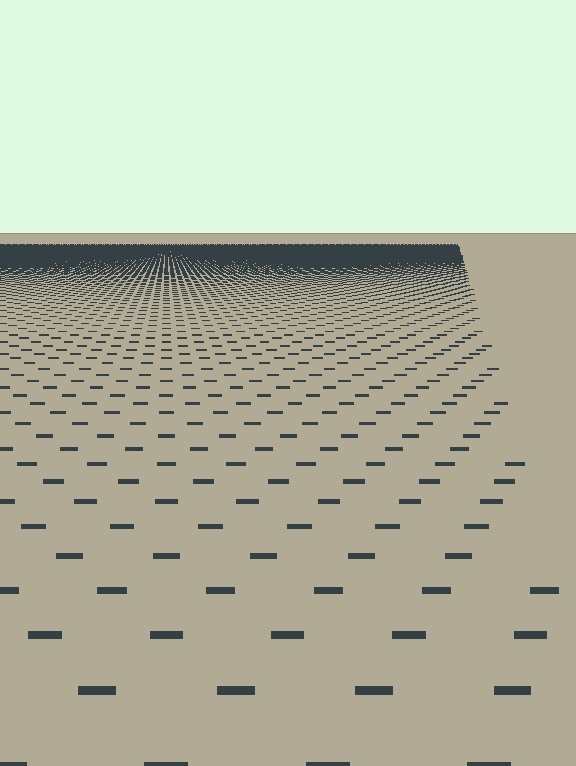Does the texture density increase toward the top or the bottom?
Density increases toward the top.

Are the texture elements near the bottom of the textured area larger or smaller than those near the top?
Larger. Near the bottom, elements are closer to the viewer and appear at a bigger on-screen size.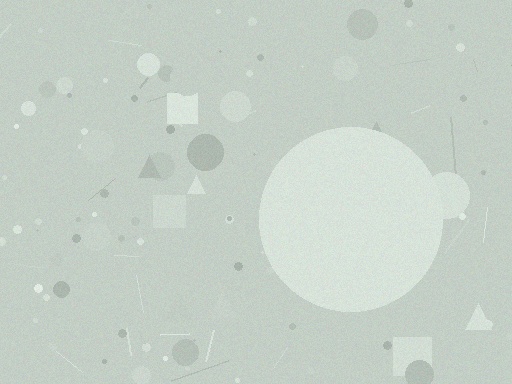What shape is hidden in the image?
A circle is hidden in the image.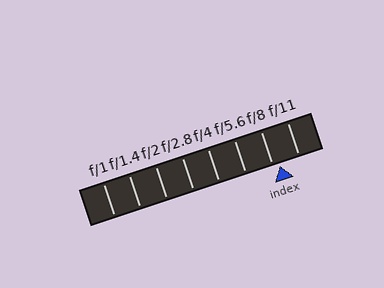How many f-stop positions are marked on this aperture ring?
There are 8 f-stop positions marked.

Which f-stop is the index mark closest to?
The index mark is closest to f/8.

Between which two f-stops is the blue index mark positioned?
The index mark is between f/8 and f/11.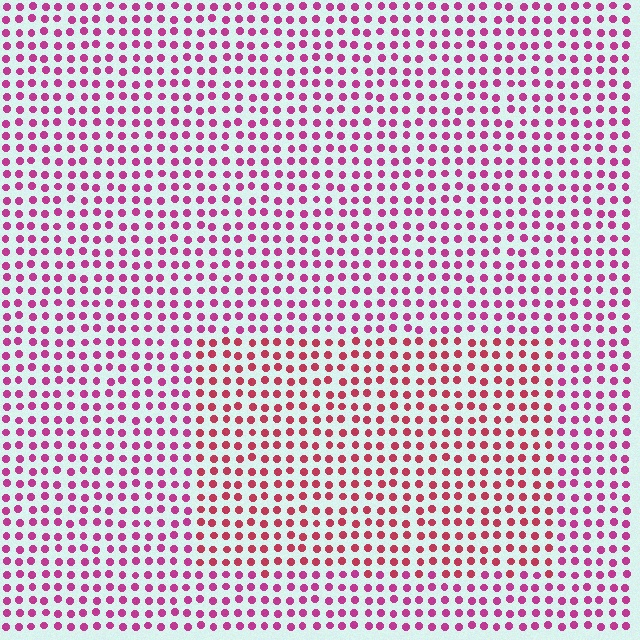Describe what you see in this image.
The image is filled with small magenta elements in a uniform arrangement. A rectangle-shaped region is visible where the elements are tinted to a slightly different hue, forming a subtle color boundary.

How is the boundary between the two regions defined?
The boundary is defined purely by a slight shift in hue (about 27 degrees). Spacing, size, and orientation are identical on both sides.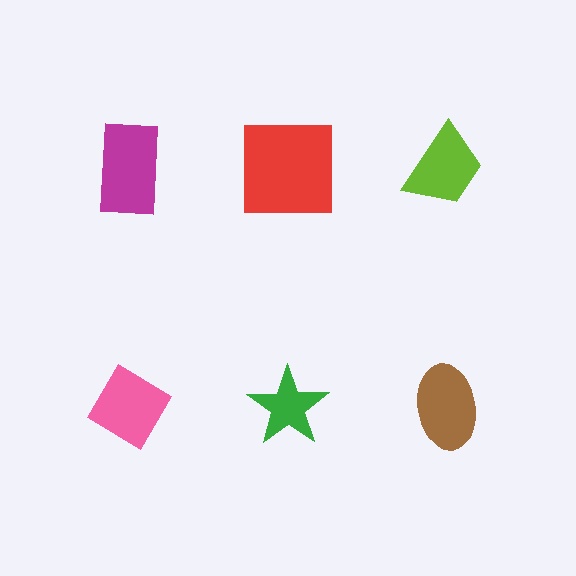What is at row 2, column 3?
A brown ellipse.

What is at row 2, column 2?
A green star.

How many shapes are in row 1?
3 shapes.